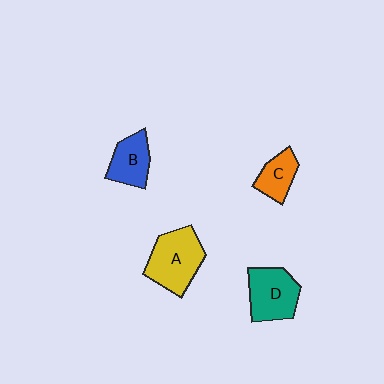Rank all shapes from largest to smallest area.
From largest to smallest: A (yellow), D (teal), B (blue), C (orange).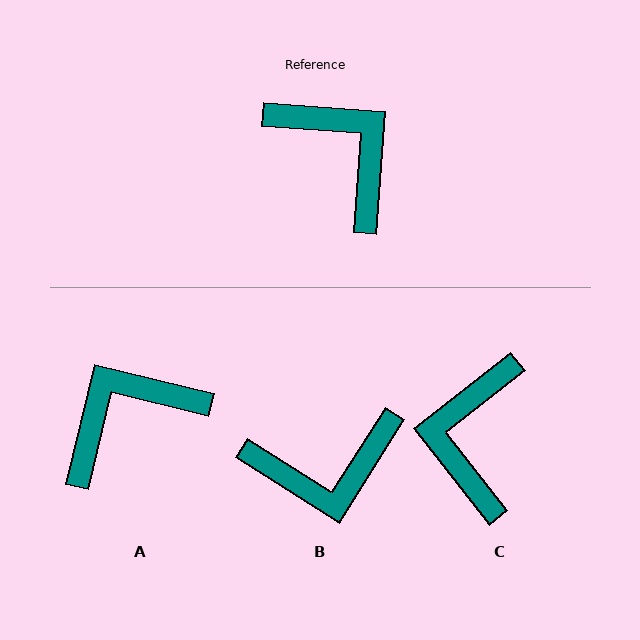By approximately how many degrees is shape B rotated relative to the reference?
Approximately 118 degrees clockwise.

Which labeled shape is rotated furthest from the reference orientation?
C, about 132 degrees away.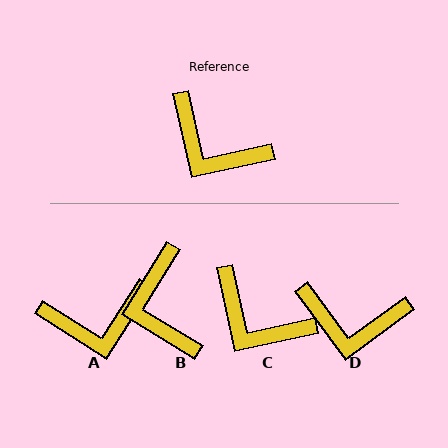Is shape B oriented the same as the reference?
No, it is off by about 44 degrees.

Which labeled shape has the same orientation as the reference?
C.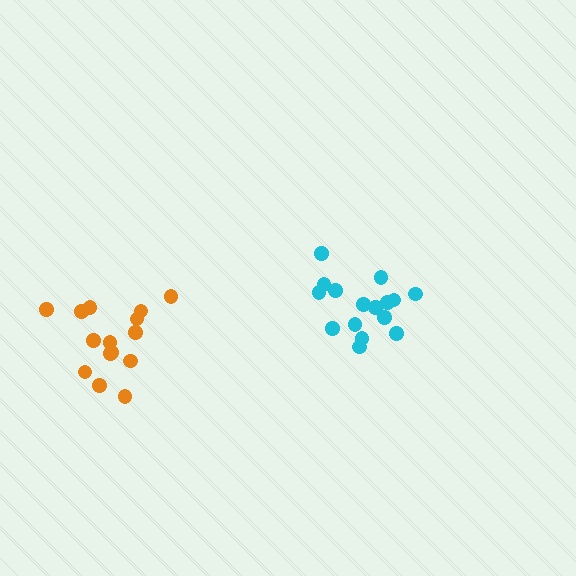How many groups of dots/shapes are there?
There are 2 groups.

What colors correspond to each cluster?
The clusters are colored: orange, cyan.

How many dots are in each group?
Group 1: 15 dots, Group 2: 16 dots (31 total).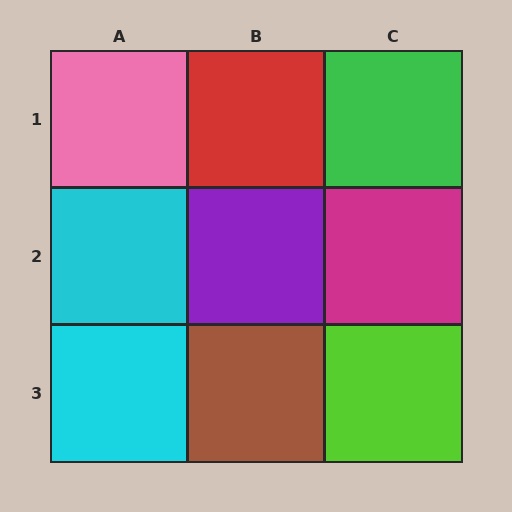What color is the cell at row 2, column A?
Cyan.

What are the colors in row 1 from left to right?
Pink, red, green.